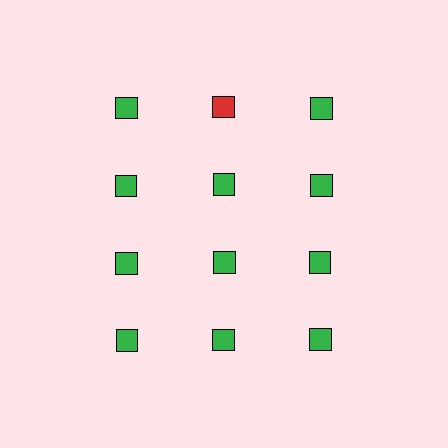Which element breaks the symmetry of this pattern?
The red square in the top row, second from left column breaks the symmetry. All other shapes are green squares.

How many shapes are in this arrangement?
There are 12 shapes arranged in a grid pattern.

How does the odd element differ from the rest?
It has a different color: red instead of green.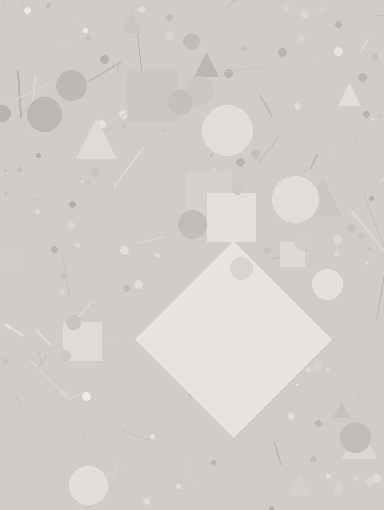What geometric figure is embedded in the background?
A diamond is embedded in the background.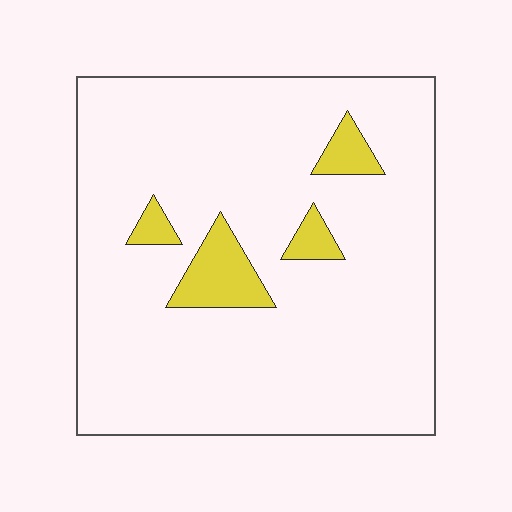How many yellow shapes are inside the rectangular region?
4.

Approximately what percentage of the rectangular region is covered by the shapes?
Approximately 10%.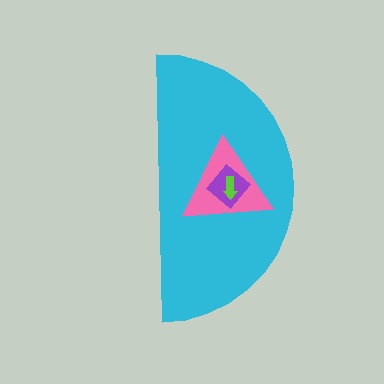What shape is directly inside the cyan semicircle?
The pink triangle.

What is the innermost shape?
The lime arrow.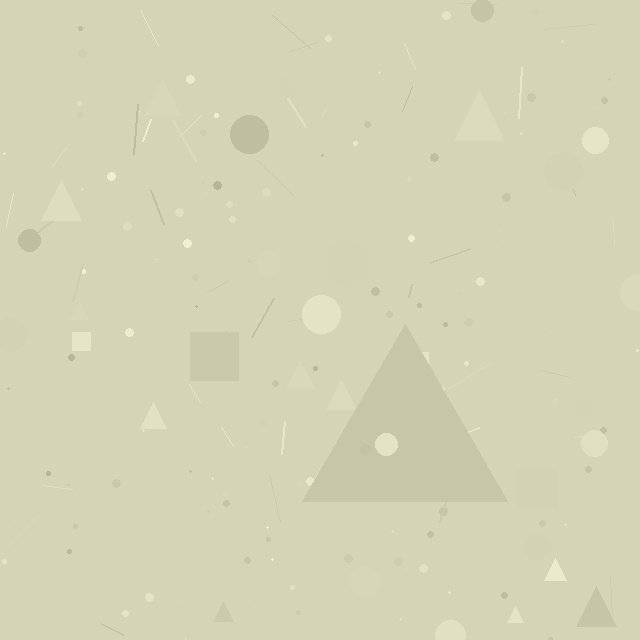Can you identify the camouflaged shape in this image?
The camouflaged shape is a triangle.